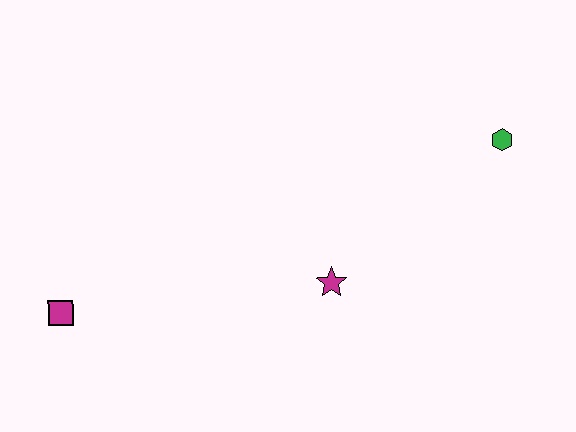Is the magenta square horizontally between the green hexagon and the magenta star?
No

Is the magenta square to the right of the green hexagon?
No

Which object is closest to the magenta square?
The magenta star is closest to the magenta square.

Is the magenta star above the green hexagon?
No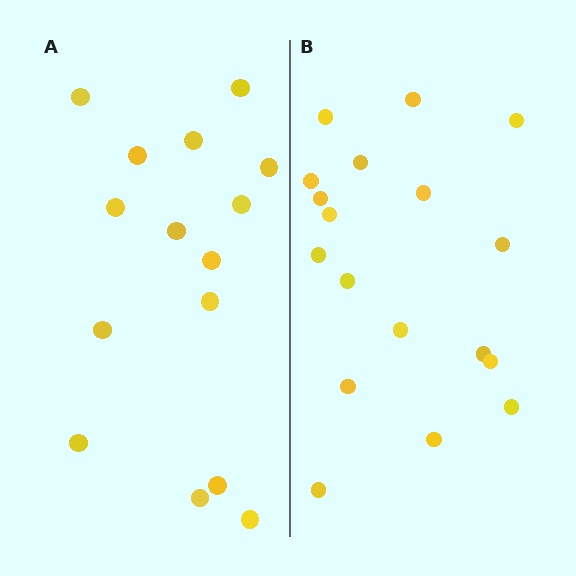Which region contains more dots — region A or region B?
Region B (the right region) has more dots.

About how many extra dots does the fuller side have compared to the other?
Region B has just a few more — roughly 2 or 3 more dots than region A.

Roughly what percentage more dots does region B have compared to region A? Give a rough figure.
About 20% more.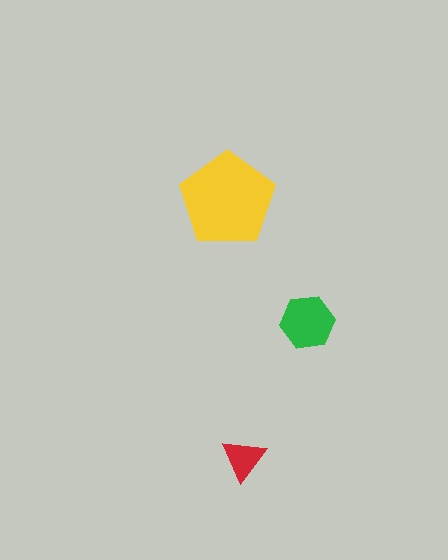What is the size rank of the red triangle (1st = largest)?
3rd.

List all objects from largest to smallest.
The yellow pentagon, the green hexagon, the red triangle.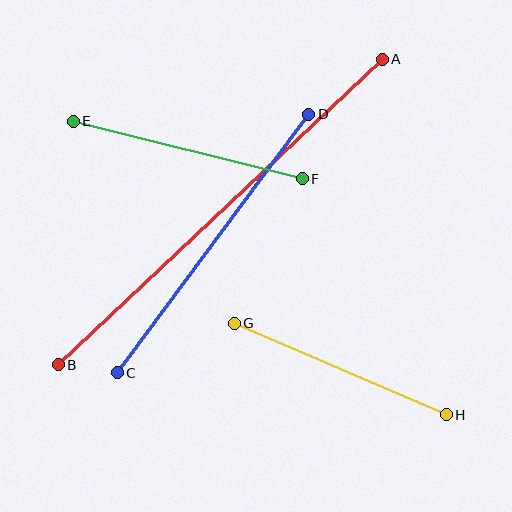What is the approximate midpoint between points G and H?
The midpoint is at approximately (340, 369) pixels.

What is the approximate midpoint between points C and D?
The midpoint is at approximately (213, 244) pixels.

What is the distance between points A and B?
The distance is approximately 445 pixels.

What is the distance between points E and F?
The distance is approximately 236 pixels.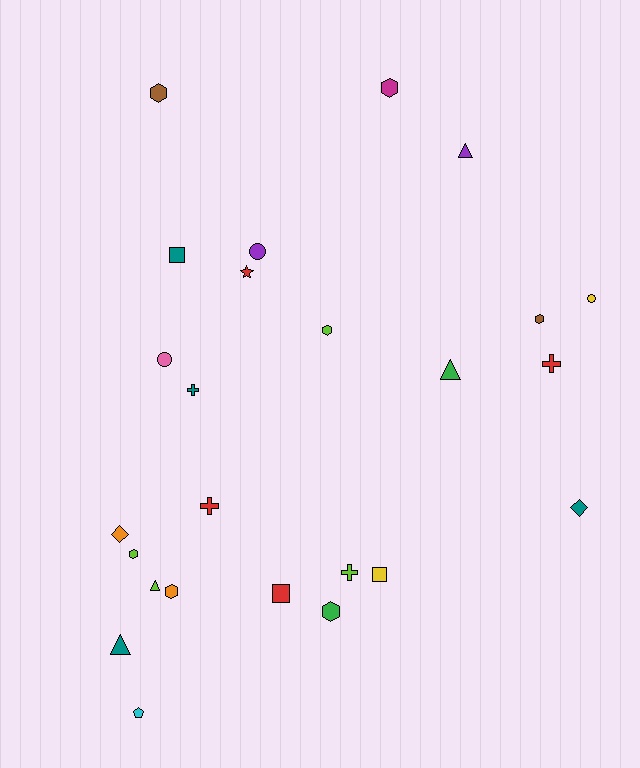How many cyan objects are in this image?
There is 1 cyan object.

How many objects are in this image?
There are 25 objects.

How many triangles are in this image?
There are 4 triangles.